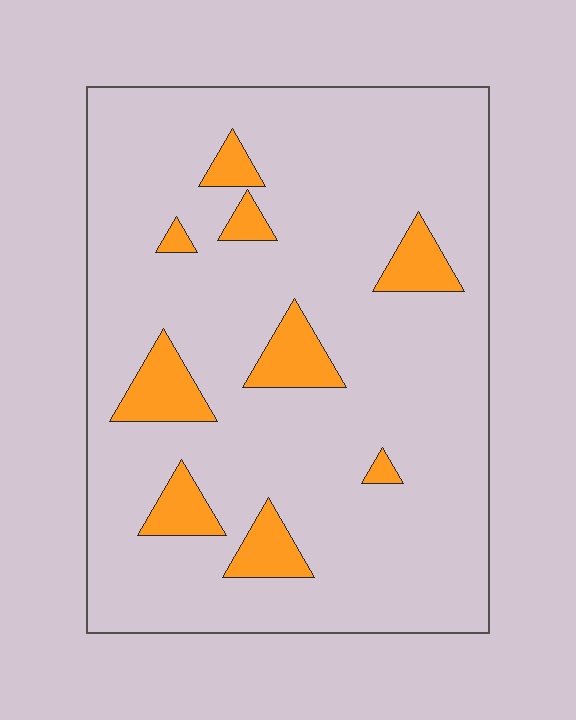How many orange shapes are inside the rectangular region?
9.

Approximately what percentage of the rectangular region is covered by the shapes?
Approximately 10%.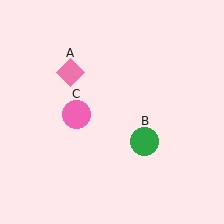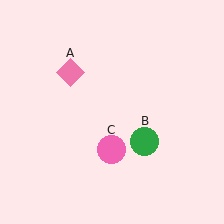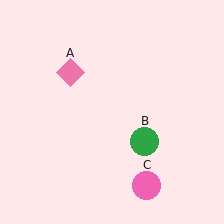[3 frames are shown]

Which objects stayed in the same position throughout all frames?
Pink diamond (object A) and green circle (object B) remained stationary.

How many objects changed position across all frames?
1 object changed position: pink circle (object C).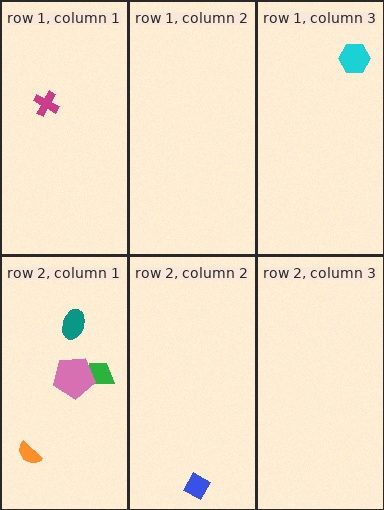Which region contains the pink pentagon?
The row 2, column 1 region.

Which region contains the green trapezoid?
The row 2, column 1 region.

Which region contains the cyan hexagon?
The row 1, column 3 region.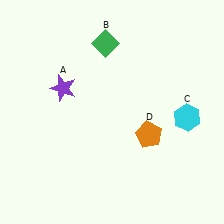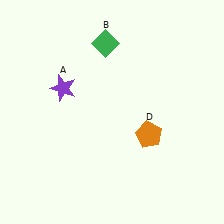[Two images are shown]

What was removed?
The cyan hexagon (C) was removed in Image 2.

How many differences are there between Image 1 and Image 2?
There is 1 difference between the two images.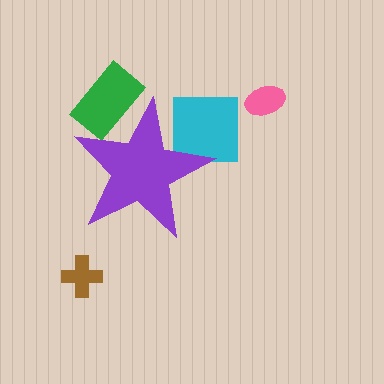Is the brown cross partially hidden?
No, the brown cross is fully visible.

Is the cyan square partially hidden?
Yes, the cyan square is partially hidden behind the purple star.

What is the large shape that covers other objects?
A purple star.